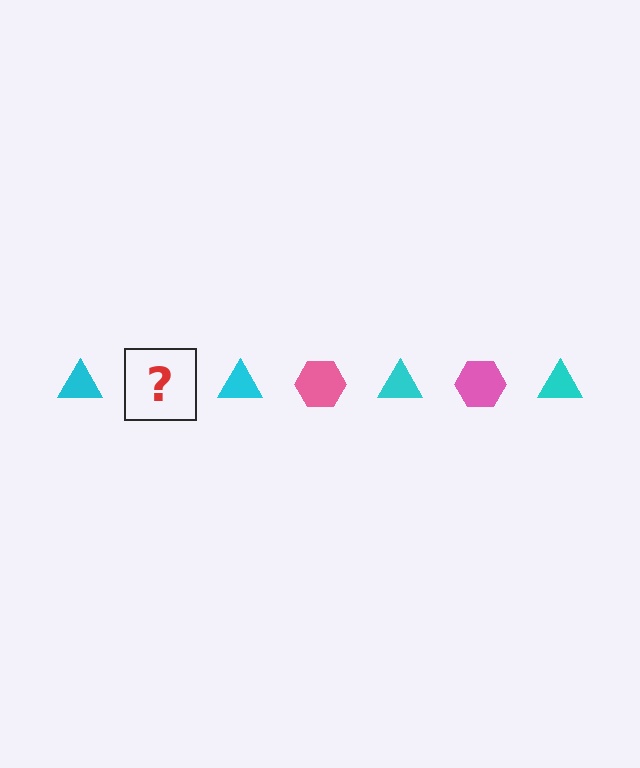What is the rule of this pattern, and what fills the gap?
The rule is that the pattern alternates between cyan triangle and pink hexagon. The gap should be filled with a pink hexagon.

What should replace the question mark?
The question mark should be replaced with a pink hexagon.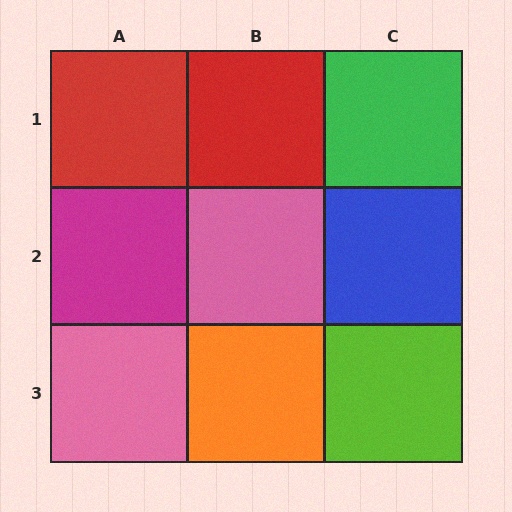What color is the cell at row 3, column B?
Orange.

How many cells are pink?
2 cells are pink.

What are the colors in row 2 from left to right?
Magenta, pink, blue.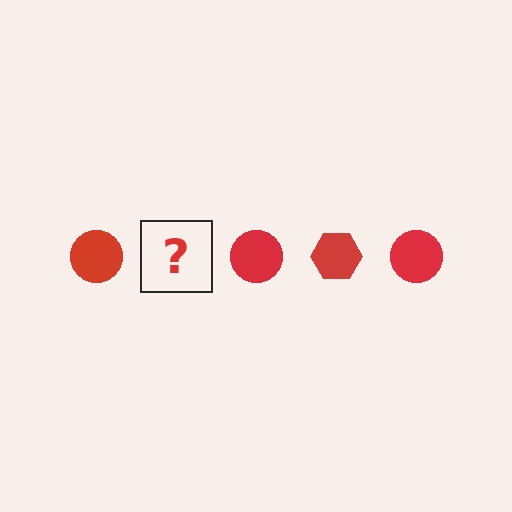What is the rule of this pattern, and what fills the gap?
The rule is that the pattern cycles through circle, hexagon shapes in red. The gap should be filled with a red hexagon.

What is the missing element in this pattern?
The missing element is a red hexagon.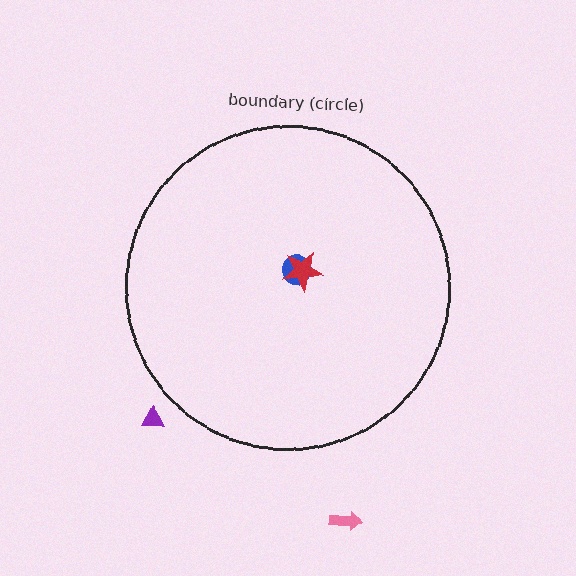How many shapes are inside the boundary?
2 inside, 2 outside.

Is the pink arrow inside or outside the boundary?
Outside.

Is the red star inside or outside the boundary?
Inside.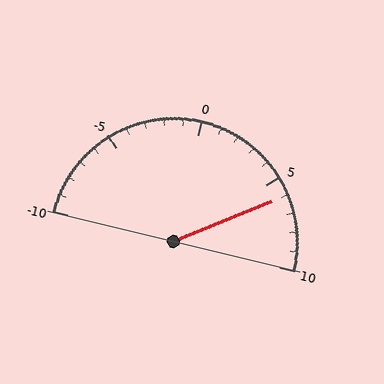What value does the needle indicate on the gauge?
The needle indicates approximately 6.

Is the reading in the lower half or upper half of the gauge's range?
The reading is in the upper half of the range (-10 to 10).